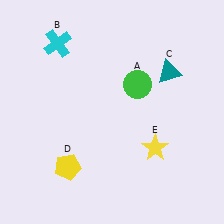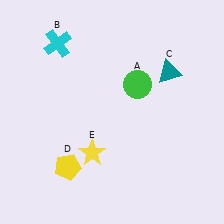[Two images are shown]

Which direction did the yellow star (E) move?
The yellow star (E) moved left.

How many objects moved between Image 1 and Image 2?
1 object moved between the two images.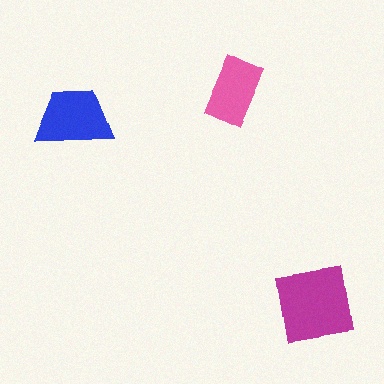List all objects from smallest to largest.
The pink rectangle, the blue trapezoid, the magenta square.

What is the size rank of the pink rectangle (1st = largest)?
3rd.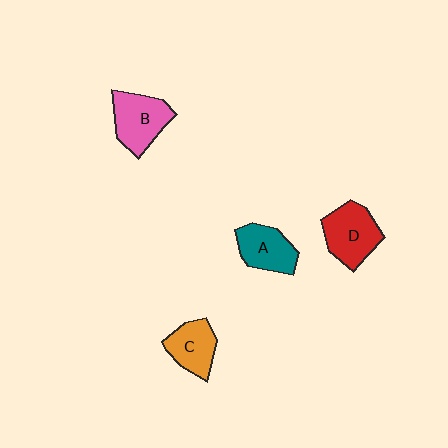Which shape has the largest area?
Shape D (red).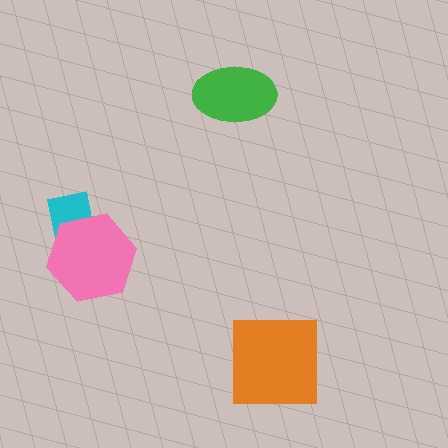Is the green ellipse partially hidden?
No, no other shape covers it.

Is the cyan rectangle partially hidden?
Yes, it is partially covered by another shape.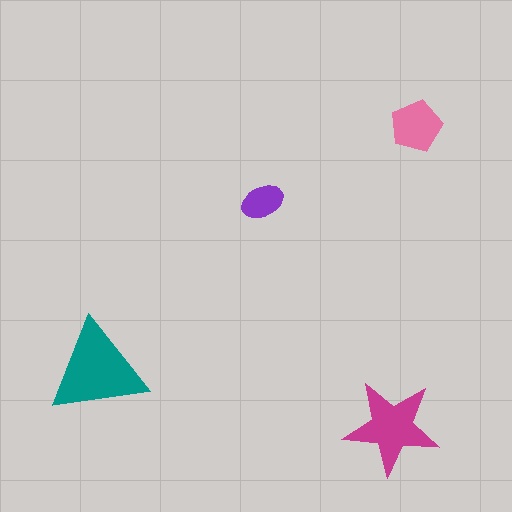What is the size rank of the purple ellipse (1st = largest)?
4th.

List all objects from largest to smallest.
The teal triangle, the magenta star, the pink pentagon, the purple ellipse.